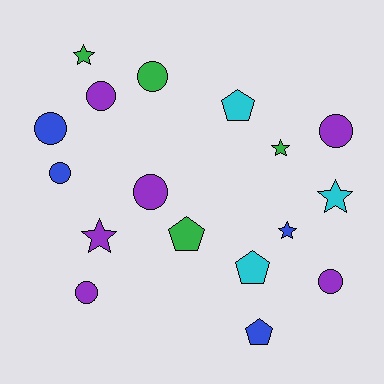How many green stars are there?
There are 2 green stars.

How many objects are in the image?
There are 17 objects.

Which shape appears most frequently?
Circle, with 8 objects.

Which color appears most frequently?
Purple, with 6 objects.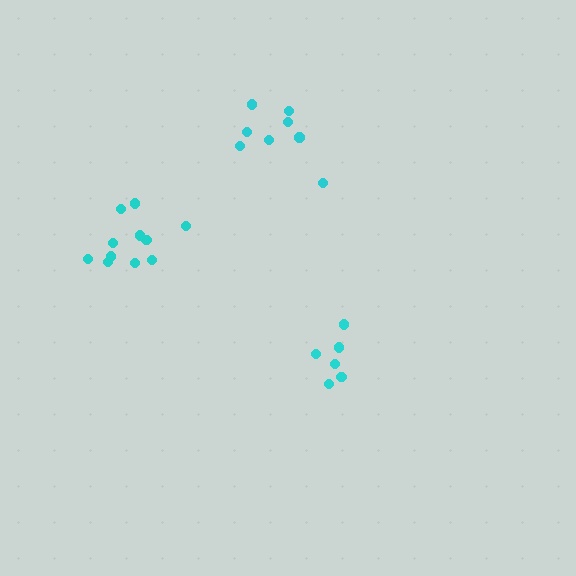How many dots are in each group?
Group 1: 11 dots, Group 2: 8 dots, Group 3: 6 dots (25 total).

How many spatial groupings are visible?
There are 3 spatial groupings.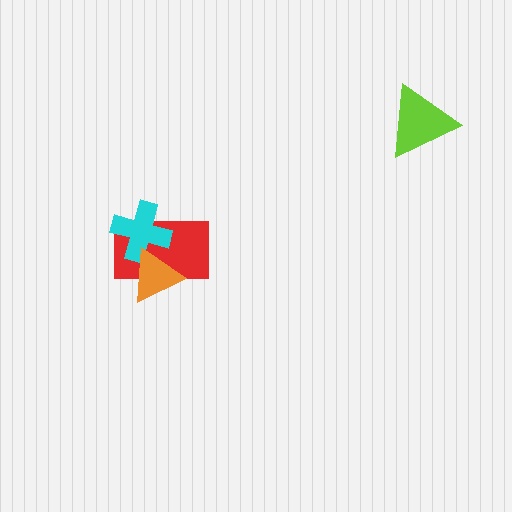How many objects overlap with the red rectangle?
2 objects overlap with the red rectangle.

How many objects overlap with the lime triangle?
0 objects overlap with the lime triangle.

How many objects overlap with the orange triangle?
2 objects overlap with the orange triangle.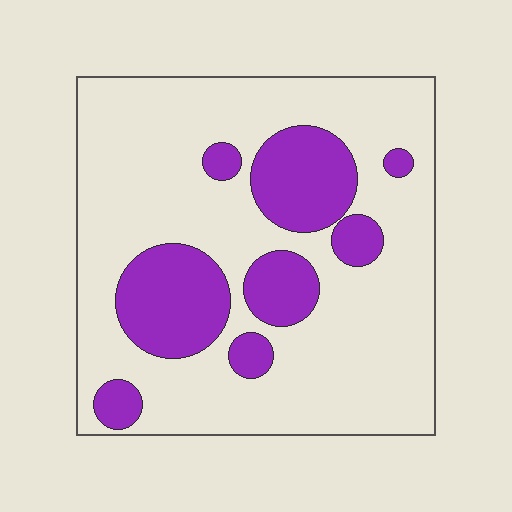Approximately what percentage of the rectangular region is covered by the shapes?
Approximately 25%.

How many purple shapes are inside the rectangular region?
8.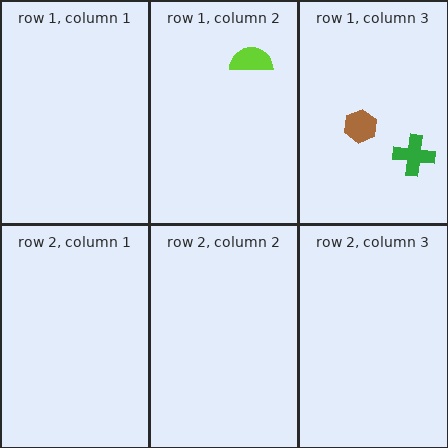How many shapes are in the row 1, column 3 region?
2.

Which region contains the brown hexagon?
The row 1, column 3 region.